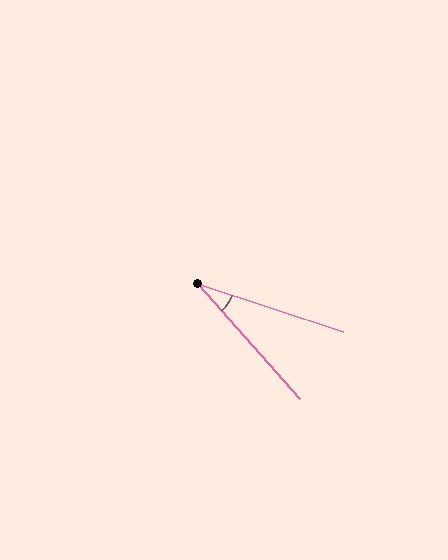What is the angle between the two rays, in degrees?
Approximately 30 degrees.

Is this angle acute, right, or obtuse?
It is acute.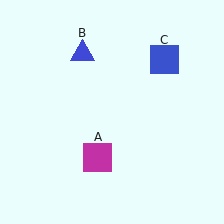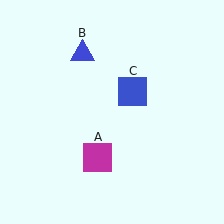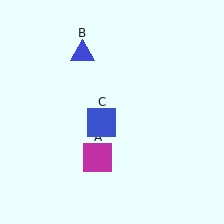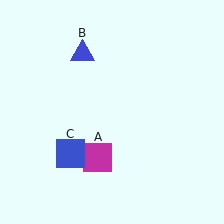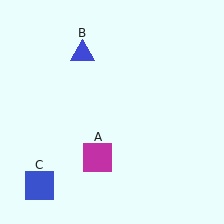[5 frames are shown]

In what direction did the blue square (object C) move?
The blue square (object C) moved down and to the left.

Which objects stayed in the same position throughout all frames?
Magenta square (object A) and blue triangle (object B) remained stationary.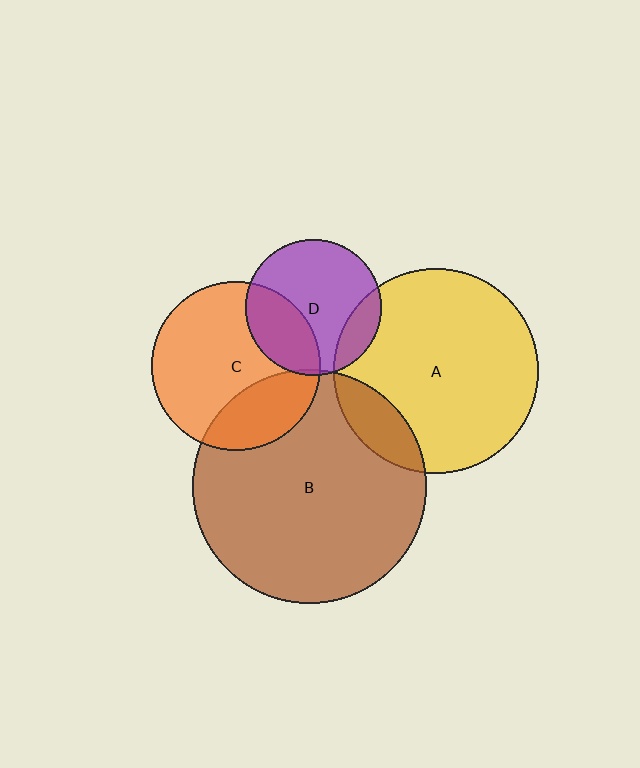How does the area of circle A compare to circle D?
Approximately 2.3 times.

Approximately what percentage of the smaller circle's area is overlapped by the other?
Approximately 15%.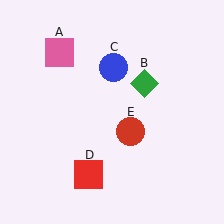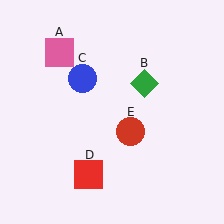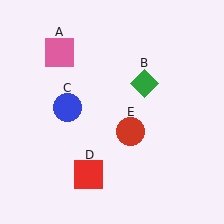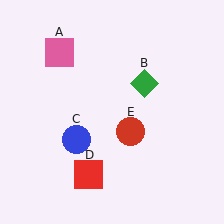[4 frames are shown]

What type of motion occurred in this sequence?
The blue circle (object C) rotated counterclockwise around the center of the scene.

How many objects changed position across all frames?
1 object changed position: blue circle (object C).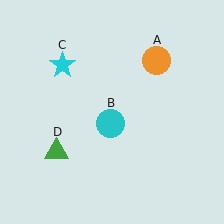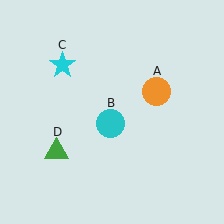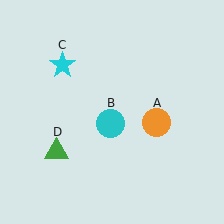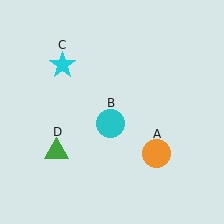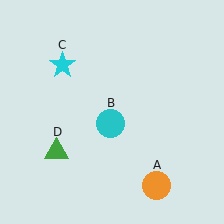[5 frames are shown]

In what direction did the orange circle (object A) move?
The orange circle (object A) moved down.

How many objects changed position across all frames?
1 object changed position: orange circle (object A).